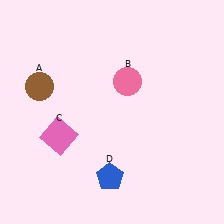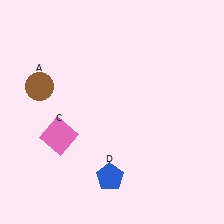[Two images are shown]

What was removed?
The pink circle (B) was removed in Image 2.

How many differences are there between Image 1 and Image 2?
There is 1 difference between the two images.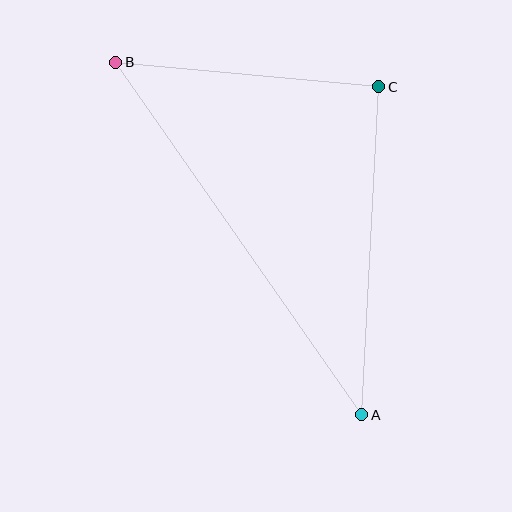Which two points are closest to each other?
Points B and C are closest to each other.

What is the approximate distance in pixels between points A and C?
The distance between A and C is approximately 328 pixels.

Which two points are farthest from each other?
Points A and B are farthest from each other.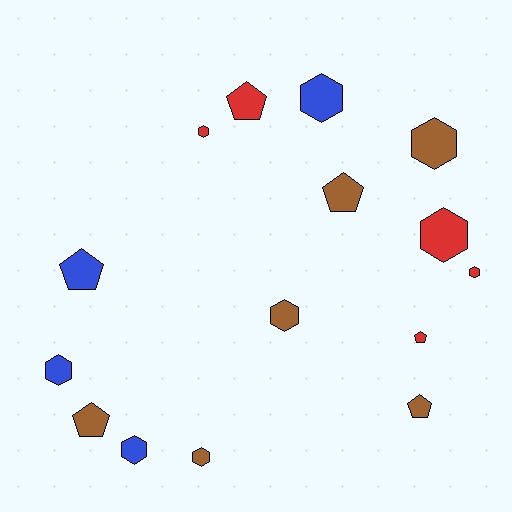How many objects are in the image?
There are 15 objects.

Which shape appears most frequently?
Hexagon, with 9 objects.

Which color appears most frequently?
Brown, with 6 objects.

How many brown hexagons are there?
There are 3 brown hexagons.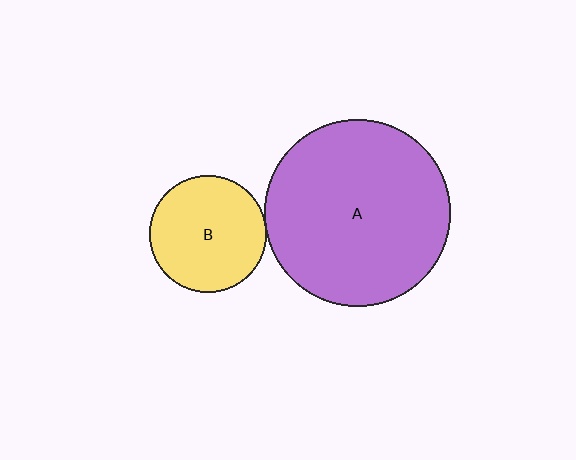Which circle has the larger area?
Circle A (purple).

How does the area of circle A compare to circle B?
Approximately 2.6 times.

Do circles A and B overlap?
Yes.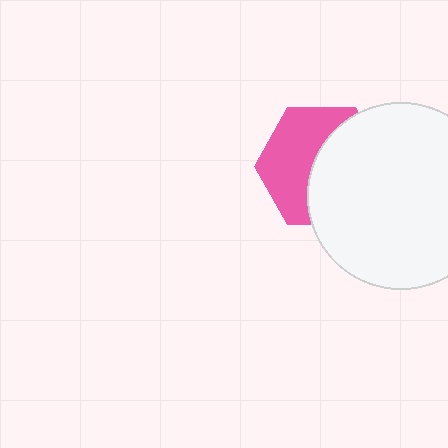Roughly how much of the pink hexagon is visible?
About half of it is visible (roughly 48%).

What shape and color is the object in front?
The object in front is a white circle.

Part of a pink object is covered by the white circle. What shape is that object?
It is a hexagon.